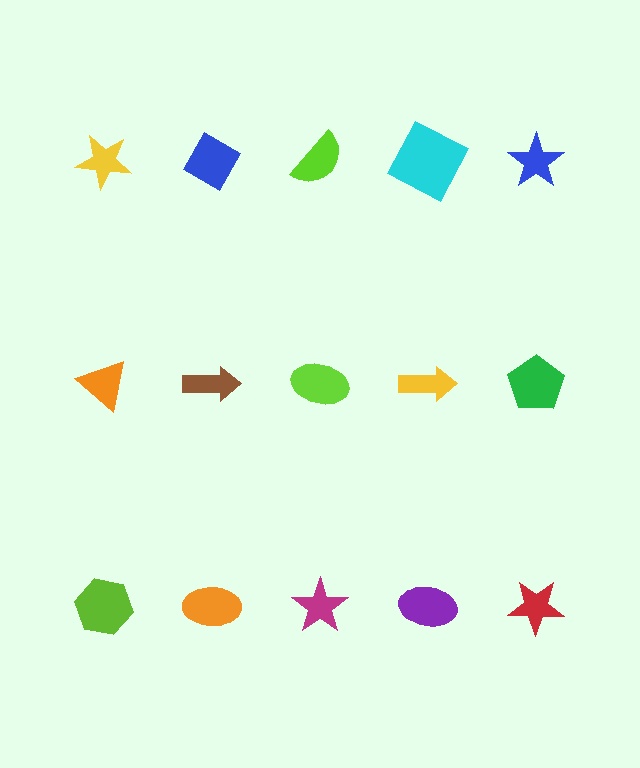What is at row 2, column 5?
A green pentagon.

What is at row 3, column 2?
An orange ellipse.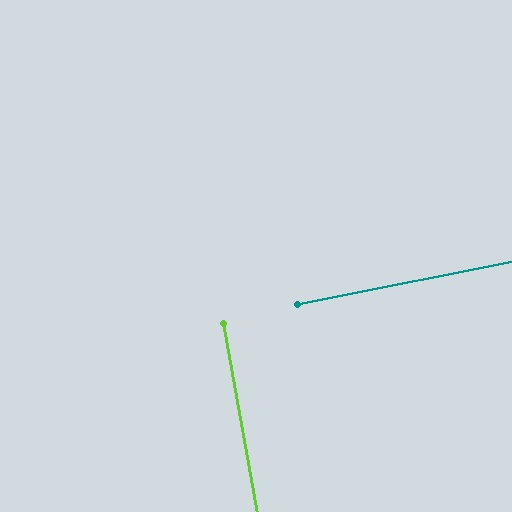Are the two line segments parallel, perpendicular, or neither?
Perpendicular — they meet at approximately 89°.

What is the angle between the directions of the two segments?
Approximately 89 degrees.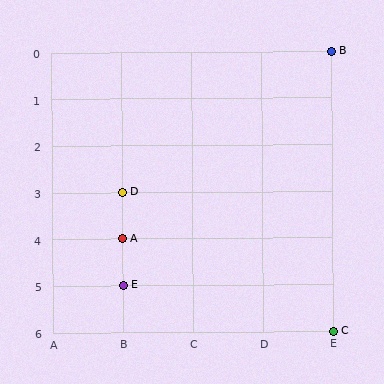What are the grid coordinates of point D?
Point D is at grid coordinates (B, 3).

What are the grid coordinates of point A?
Point A is at grid coordinates (B, 4).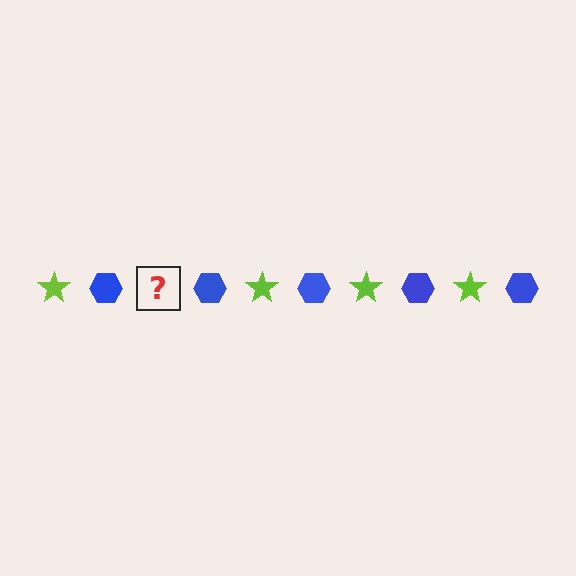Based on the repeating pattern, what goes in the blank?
The blank should be a lime star.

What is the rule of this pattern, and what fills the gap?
The rule is that the pattern alternates between lime star and blue hexagon. The gap should be filled with a lime star.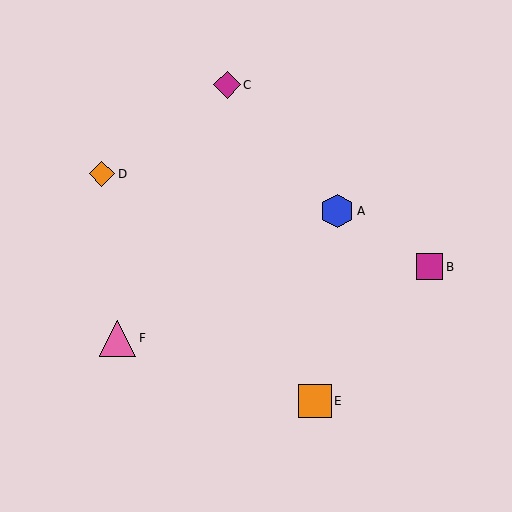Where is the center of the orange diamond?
The center of the orange diamond is at (102, 174).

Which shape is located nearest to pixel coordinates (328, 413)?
The orange square (labeled E) at (315, 401) is nearest to that location.